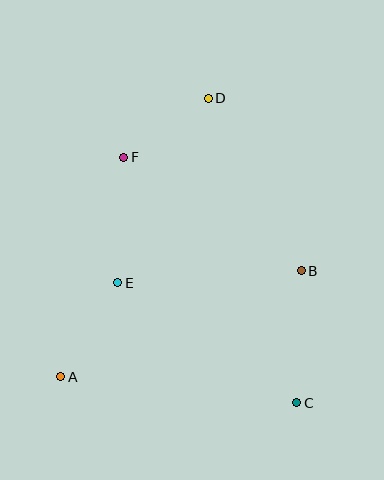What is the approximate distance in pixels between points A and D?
The distance between A and D is approximately 315 pixels.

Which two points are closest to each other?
Points D and F are closest to each other.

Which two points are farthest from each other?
Points C and D are farthest from each other.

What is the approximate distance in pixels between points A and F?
The distance between A and F is approximately 228 pixels.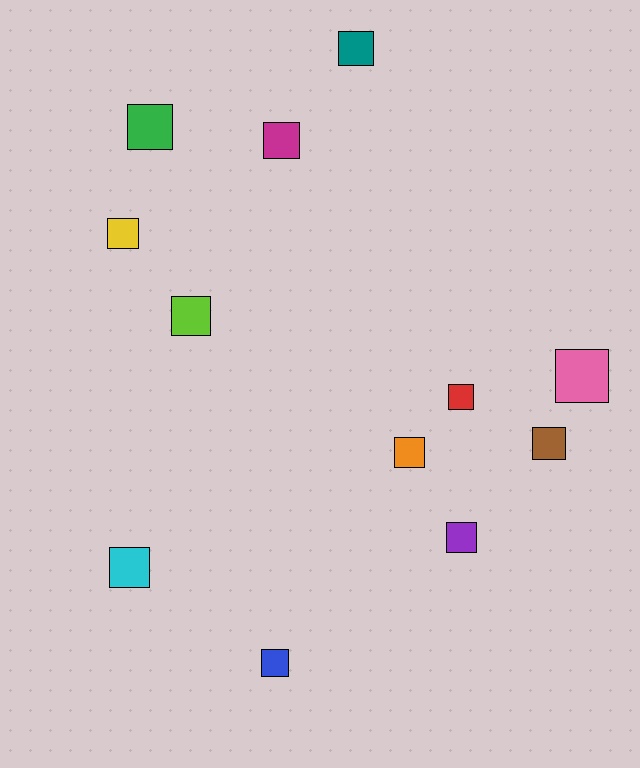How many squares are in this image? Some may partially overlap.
There are 12 squares.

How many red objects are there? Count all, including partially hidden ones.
There is 1 red object.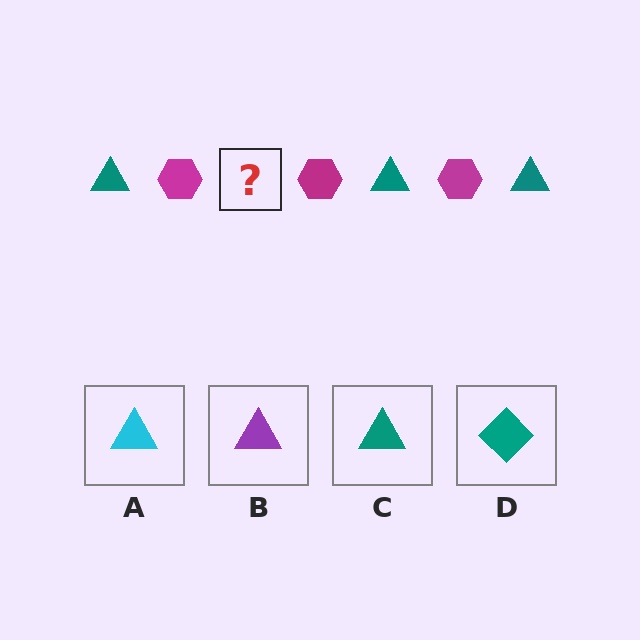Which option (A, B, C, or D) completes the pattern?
C.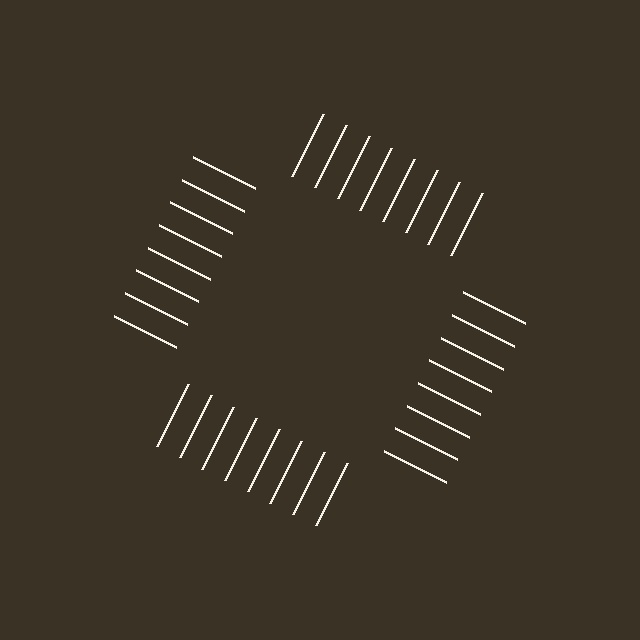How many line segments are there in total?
32 — 8 along each of the 4 edges.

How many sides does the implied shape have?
4 sides — the line-ends trace a square.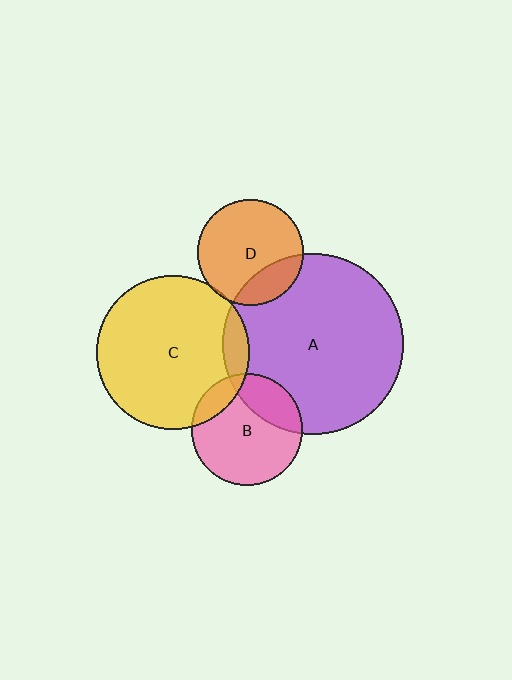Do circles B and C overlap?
Yes.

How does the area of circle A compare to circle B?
Approximately 2.7 times.